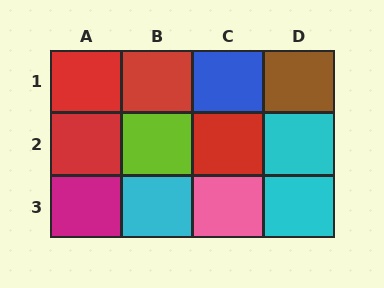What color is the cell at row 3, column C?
Pink.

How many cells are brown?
1 cell is brown.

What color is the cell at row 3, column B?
Cyan.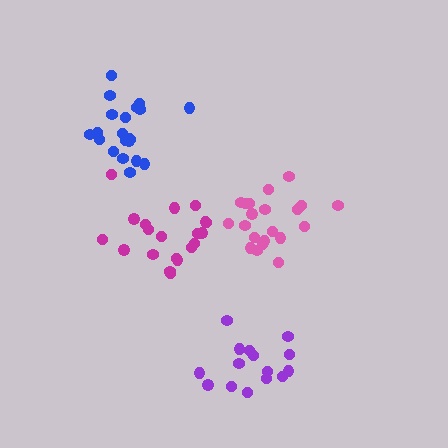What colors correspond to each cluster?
The clusters are colored: purple, pink, blue, magenta.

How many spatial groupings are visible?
There are 4 spatial groupings.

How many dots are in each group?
Group 1: 15 dots, Group 2: 21 dots, Group 3: 21 dots, Group 4: 20 dots (77 total).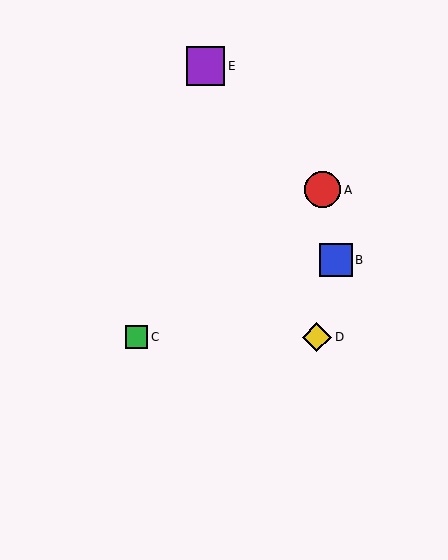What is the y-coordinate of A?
Object A is at y≈190.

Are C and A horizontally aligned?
No, C is at y≈337 and A is at y≈190.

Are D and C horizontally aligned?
Yes, both are at y≈337.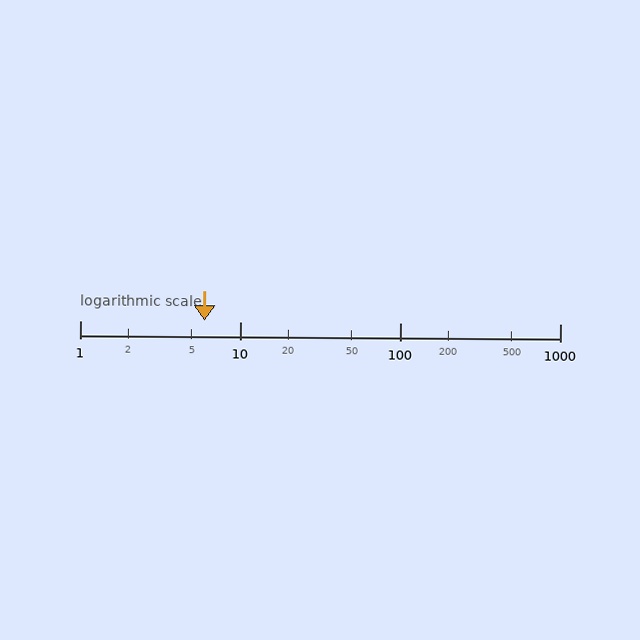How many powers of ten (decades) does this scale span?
The scale spans 3 decades, from 1 to 1000.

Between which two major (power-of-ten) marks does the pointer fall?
The pointer is between 1 and 10.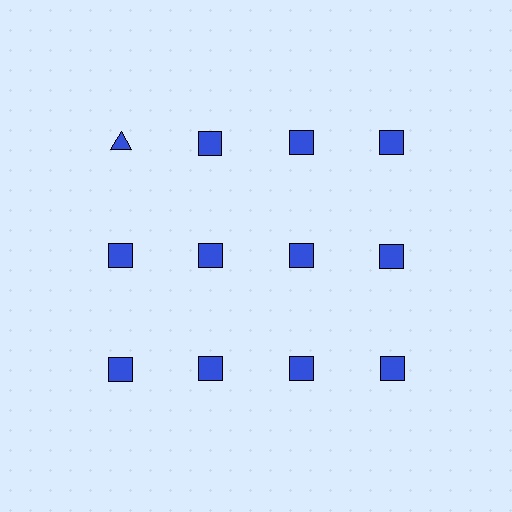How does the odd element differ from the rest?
It has a different shape: triangle instead of square.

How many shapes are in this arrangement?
There are 12 shapes arranged in a grid pattern.